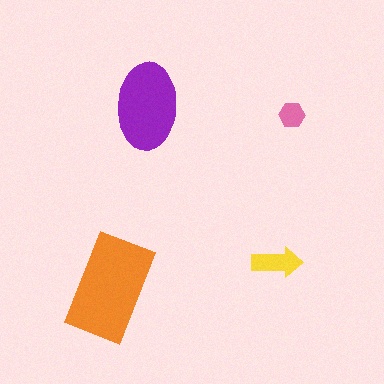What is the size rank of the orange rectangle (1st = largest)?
1st.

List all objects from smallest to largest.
The pink hexagon, the yellow arrow, the purple ellipse, the orange rectangle.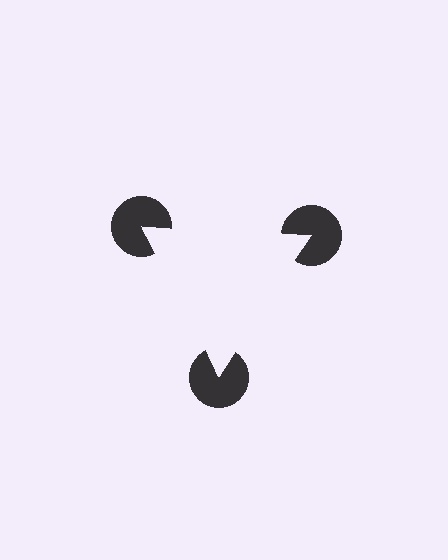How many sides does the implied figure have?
3 sides.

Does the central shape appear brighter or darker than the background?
It typically appears slightly brighter than the background, even though no actual brightness change is drawn.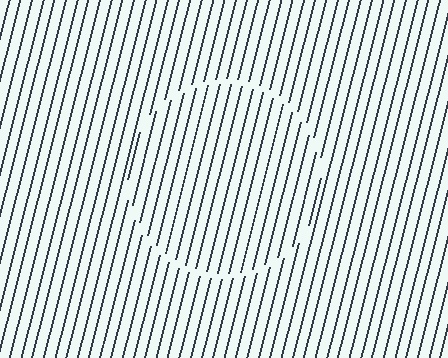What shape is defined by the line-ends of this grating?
An illusory circle. The interior of the shape contains the same grating, shifted by half a period — the contour is defined by the phase discontinuity where line-ends from the inner and outer gratings abut.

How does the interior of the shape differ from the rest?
The interior of the shape contains the same grating, shifted by half a period — the contour is defined by the phase discontinuity where line-ends from the inner and outer gratings abut.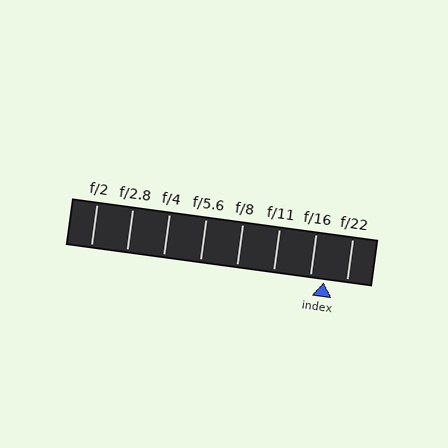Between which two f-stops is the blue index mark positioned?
The index mark is between f/16 and f/22.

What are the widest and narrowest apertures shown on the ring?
The widest aperture shown is f/2 and the narrowest is f/22.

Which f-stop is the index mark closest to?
The index mark is closest to f/16.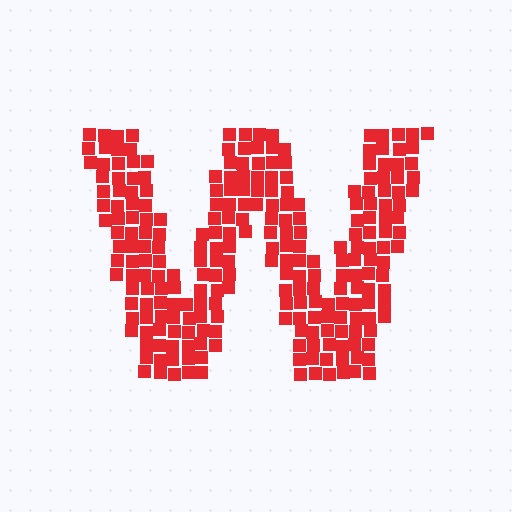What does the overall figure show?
The overall figure shows the letter W.